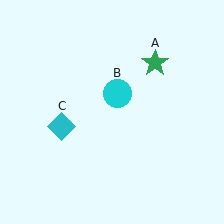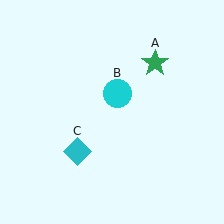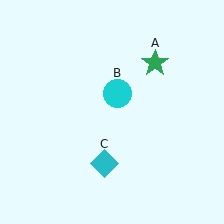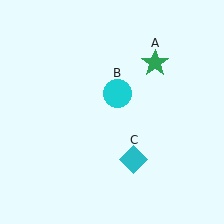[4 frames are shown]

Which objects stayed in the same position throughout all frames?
Green star (object A) and cyan circle (object B) remained stationary.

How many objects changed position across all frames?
1 object changed position: cyan diamond (object C).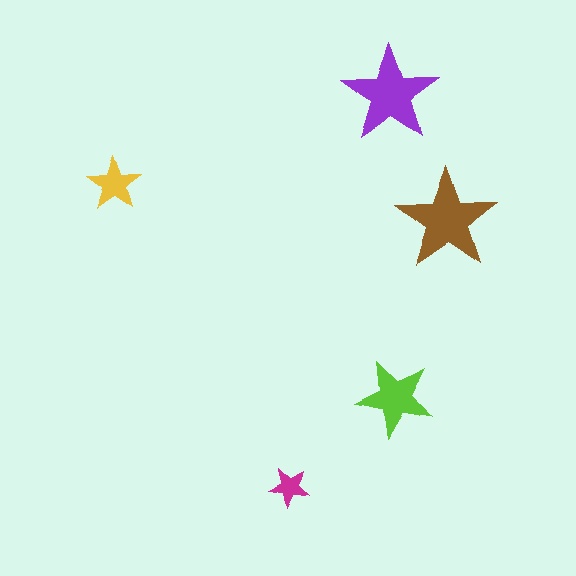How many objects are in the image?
There are 5 objects in the image.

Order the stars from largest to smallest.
the brown one, the purple one, the lime one, the yellow one, the magenta one.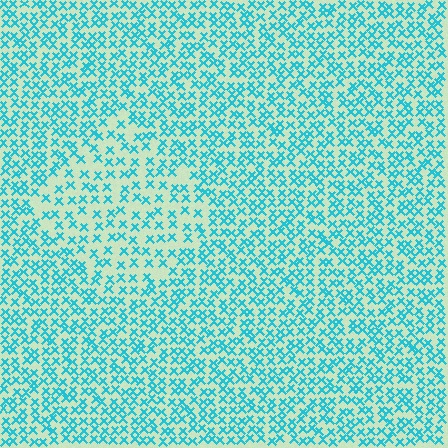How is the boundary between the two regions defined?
The boundary is defined by a change in element density (approximately 1.7x ratio). All elements are the same color, size, and shape.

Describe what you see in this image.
The image contains small cyan elements arranged at two different densities. A diamond-shaped region is visible where the elements are less densely packed than the surrounding area.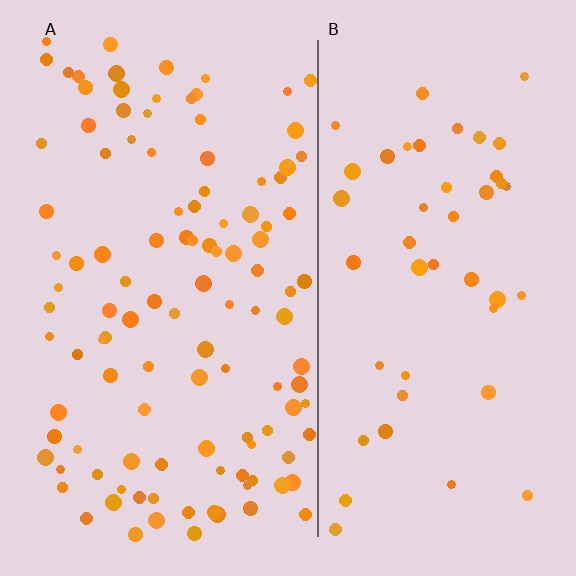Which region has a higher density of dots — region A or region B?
A (the left).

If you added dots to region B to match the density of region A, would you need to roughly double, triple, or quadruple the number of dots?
Approximately double.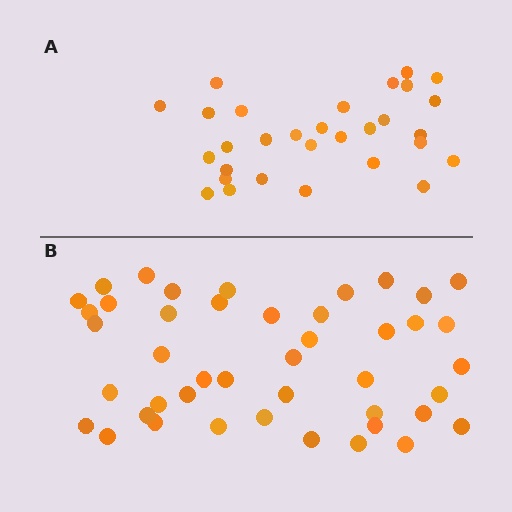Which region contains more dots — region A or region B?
Region B (the bottom region) has more dots.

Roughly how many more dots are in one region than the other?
Region B has approximately 15 more dots than region A.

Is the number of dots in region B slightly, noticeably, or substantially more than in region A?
Region B has substantially more. The ratio is roughly 1.5 to 1.